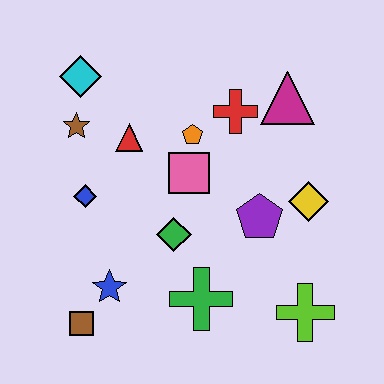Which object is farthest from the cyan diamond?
The lime cross is farthest from the cyan diamond.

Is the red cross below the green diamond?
No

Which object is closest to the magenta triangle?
The red cross is closest to the magenta triangle.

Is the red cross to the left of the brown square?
No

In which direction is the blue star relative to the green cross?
The blue star is to the left of the green cross.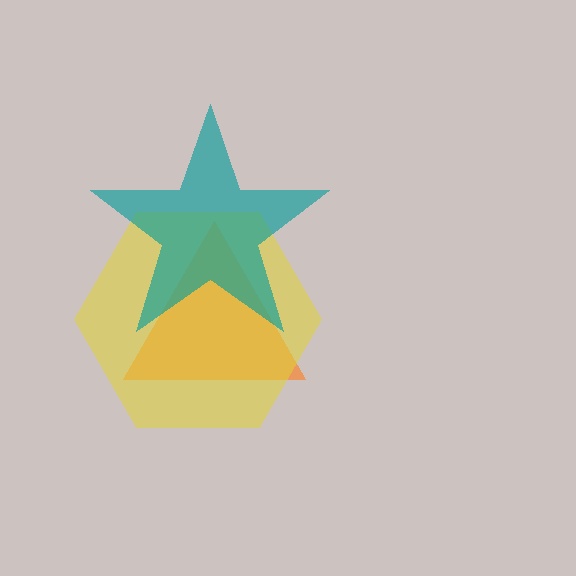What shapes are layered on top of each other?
The layered shapes are: an orange triangle, a yellow hexagon, a teal star.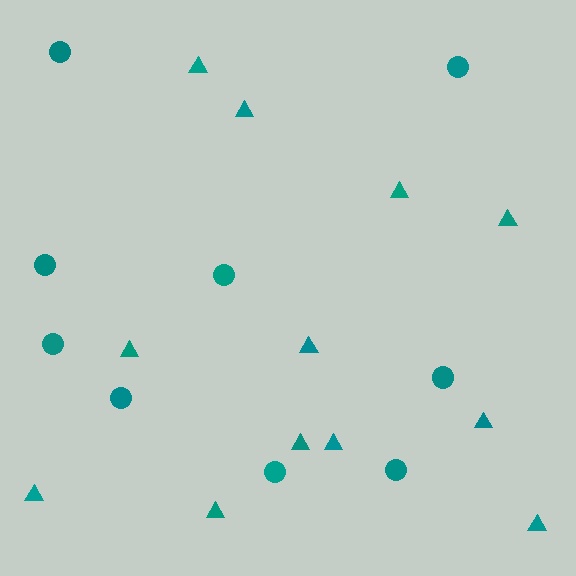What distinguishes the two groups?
There are 2 groups: one group of triangles (12) and one group of circles (9).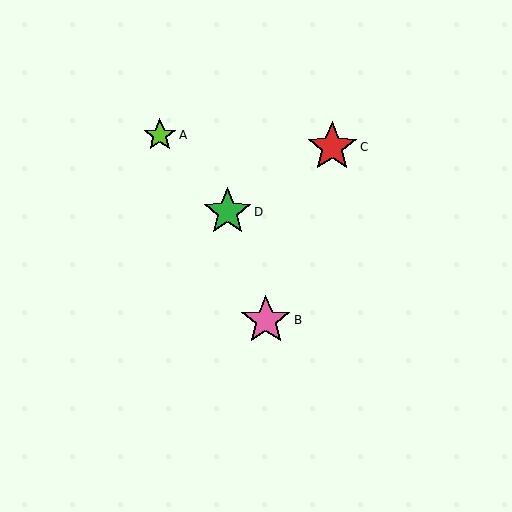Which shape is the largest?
The red star (labeled C) is the largest.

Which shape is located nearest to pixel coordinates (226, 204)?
The green star (labeled D) at (227, 212) is nearest to that location.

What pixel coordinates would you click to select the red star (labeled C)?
Click at (332, 147) to select the red star C.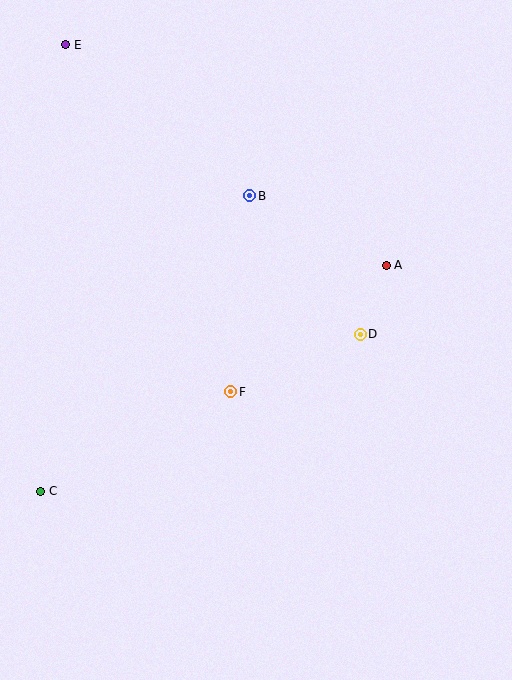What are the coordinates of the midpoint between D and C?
The midpoint between D and C is at (201, 413).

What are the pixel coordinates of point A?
Point A is at (386, 265).